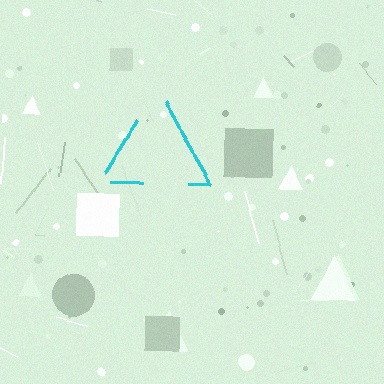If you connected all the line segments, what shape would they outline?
They would outline a triangle.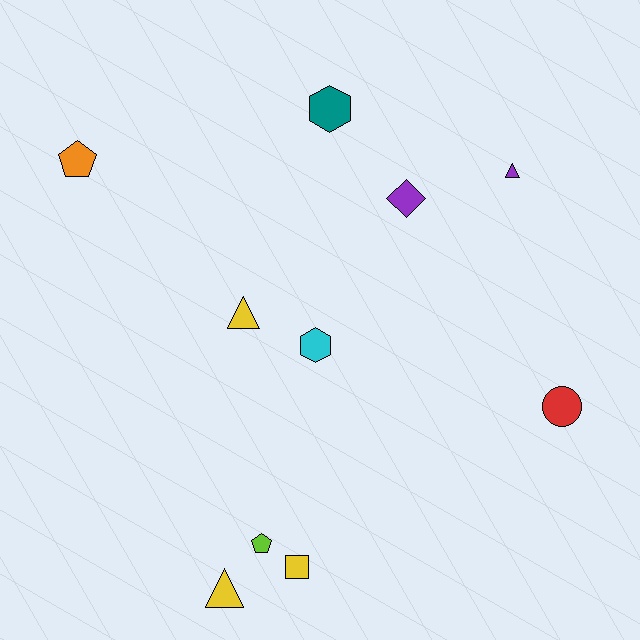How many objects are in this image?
There are 10 objects.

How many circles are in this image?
There is 1 circle.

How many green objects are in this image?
There are no green objects.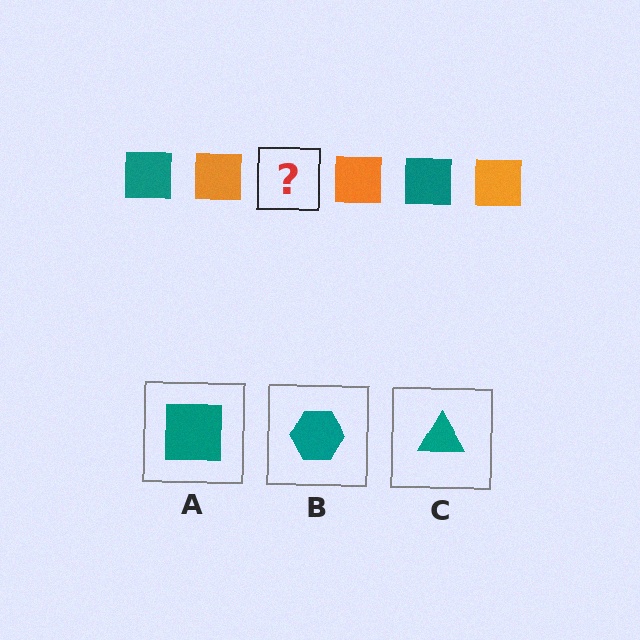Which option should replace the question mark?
Option A.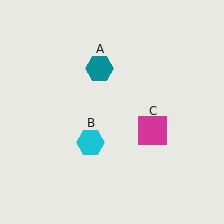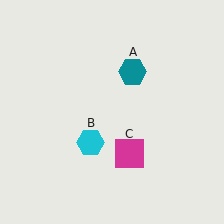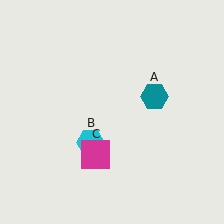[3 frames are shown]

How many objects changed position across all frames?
2 objects changed position: teal hexagon (object A), magenta square (object C).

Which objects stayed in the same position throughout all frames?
Cyan hexagon (object B) remained stationary.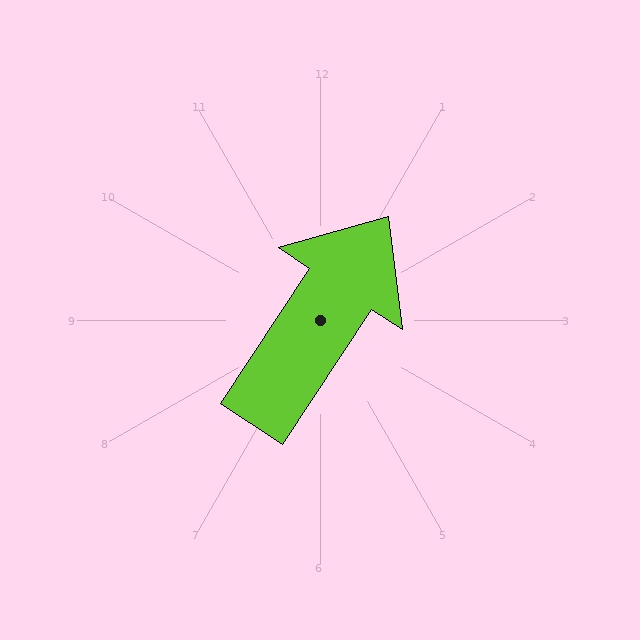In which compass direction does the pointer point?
Northeast.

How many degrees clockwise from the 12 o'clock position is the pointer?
Approximately 33 degrees.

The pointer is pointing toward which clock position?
Roughly 1 o'clock.